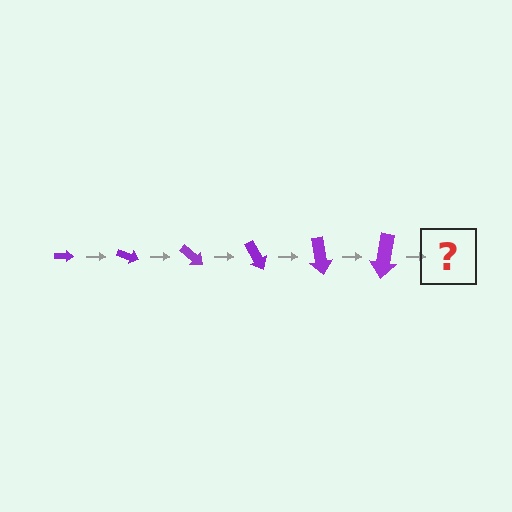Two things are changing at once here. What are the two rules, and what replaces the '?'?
The two rules are that the arrow grows larger each step and it rotates 20 degrees each step. The '?' should be an arrow, larger than the previous one and rotated 120 degrees from the start.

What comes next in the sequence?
The next element should be an arrow, larger than the previous one and rotated 120 degrees from the start.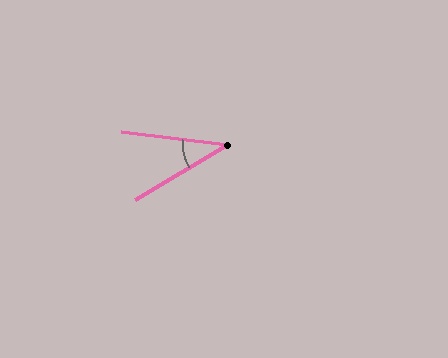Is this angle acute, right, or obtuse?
It is acute.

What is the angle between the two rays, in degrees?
Approximately 38 degrees.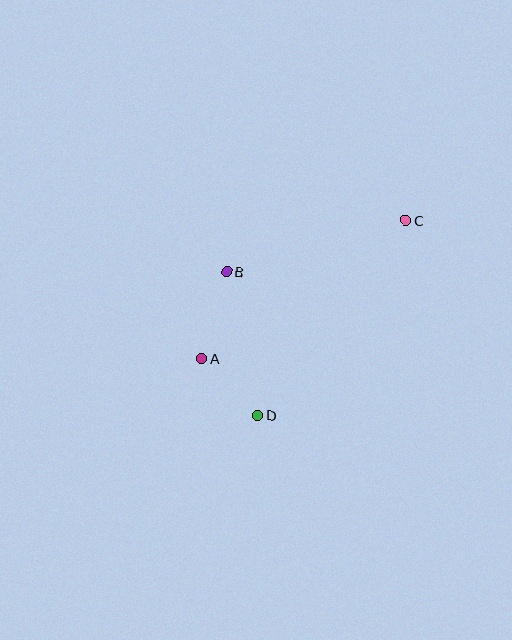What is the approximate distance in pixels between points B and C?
The distance between B and C is approximately 186 pixels.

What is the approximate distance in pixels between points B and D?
The distance between B and D is approximately 147 pixels.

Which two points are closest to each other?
Points A and D are closest to each other.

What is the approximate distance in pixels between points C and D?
The distance between C and D is approximately 245 pixels.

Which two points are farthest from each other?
Points A and C are farthest from each other.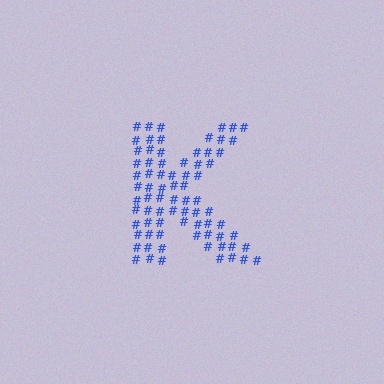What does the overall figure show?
The overall figure shows the letter K.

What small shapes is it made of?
It is made of small hash symbols.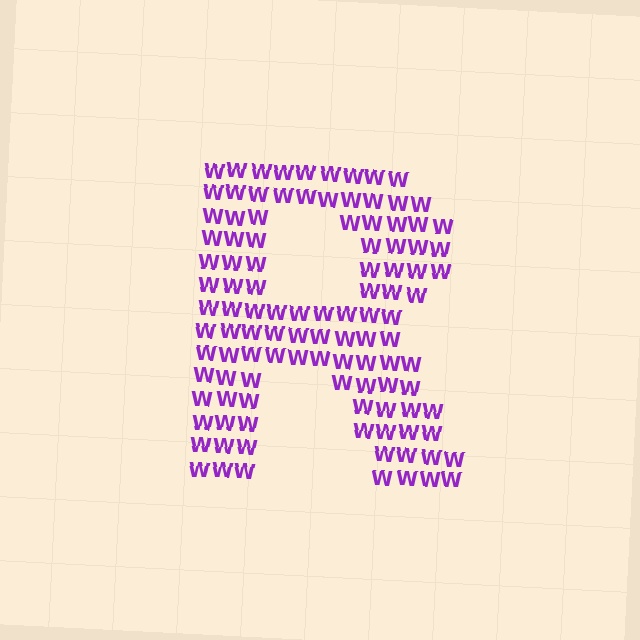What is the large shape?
The large shape is the letter R.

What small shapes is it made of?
It is made of small letter W's.